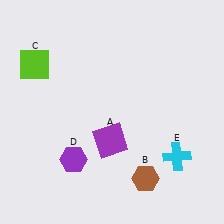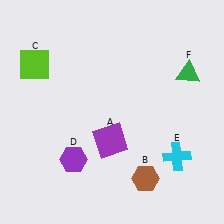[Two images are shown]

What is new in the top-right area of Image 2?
A green triangle (F) was added in the top-right area of Image 2.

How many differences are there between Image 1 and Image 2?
There is 1 difference between the two images.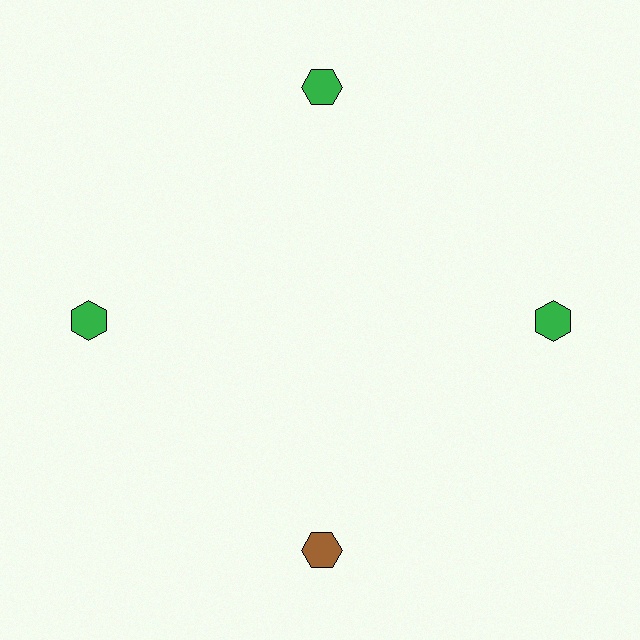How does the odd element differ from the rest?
It has a different color: brown instead of green.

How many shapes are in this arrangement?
There are 4 shapes arranged in a ring pattern.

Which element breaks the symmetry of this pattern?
The brown hexagon at roughly the 6 o'clock position breaks the symmetry. All other shapes are green hexagons.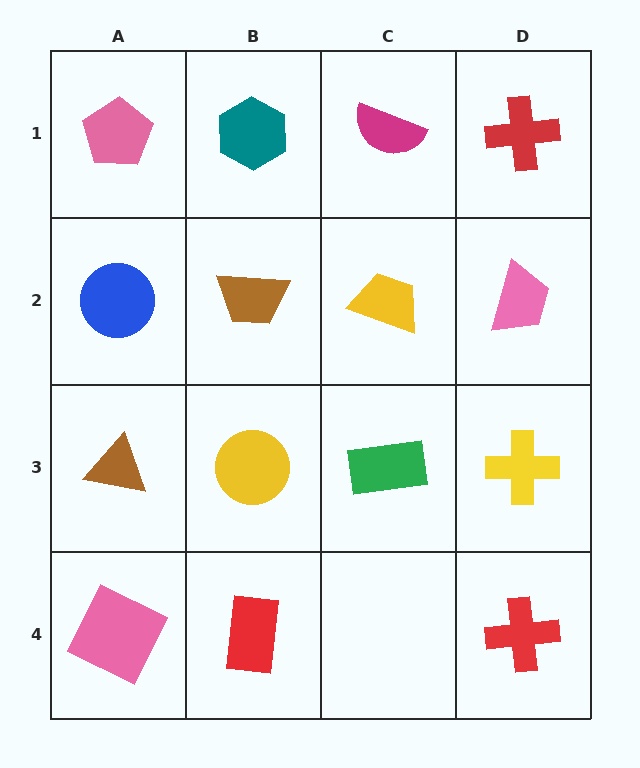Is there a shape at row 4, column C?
No, that cell is empty.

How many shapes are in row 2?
4 shapes.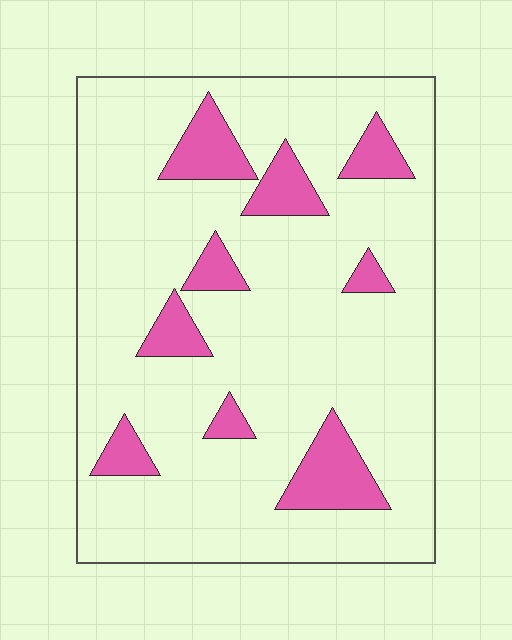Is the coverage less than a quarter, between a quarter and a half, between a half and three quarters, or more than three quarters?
Less than a quarter.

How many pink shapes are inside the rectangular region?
9.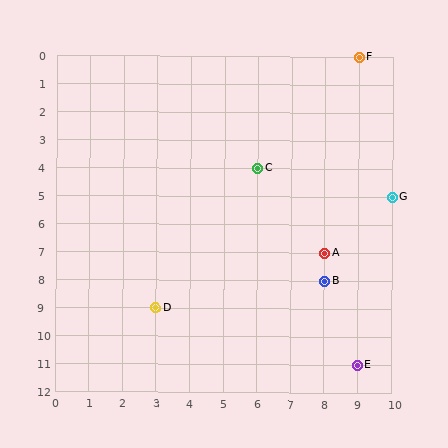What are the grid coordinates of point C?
Point C is at grid coordinates (6, 4).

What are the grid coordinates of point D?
Point D is at grid coordinates (3, 9).